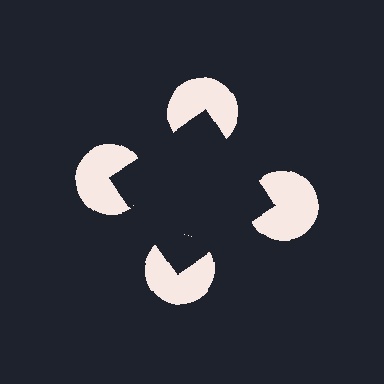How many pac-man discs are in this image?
There are 4 — one at each vertex of the illusory square.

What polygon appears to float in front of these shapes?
An illusory square — its edges are inferred from the aligned wedge cuts in the pac-man discs, not physically drawn.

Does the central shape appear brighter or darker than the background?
It typically appears slightly darker than the background, even though no actual brightness change is drawn.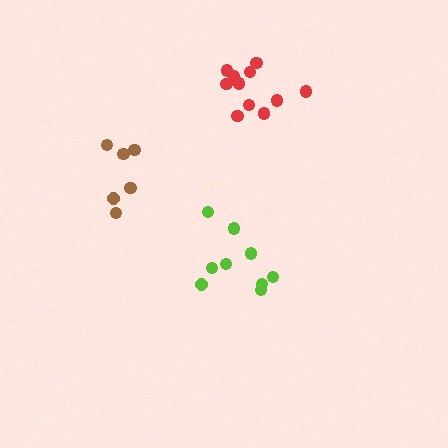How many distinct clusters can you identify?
There are 3 distinct clusters.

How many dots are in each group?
Group 1: 9 dots, Group 2: 6 dots, Group 3: 11 dots (26 total).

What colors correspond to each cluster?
The clusters are colored: lime, brown, red.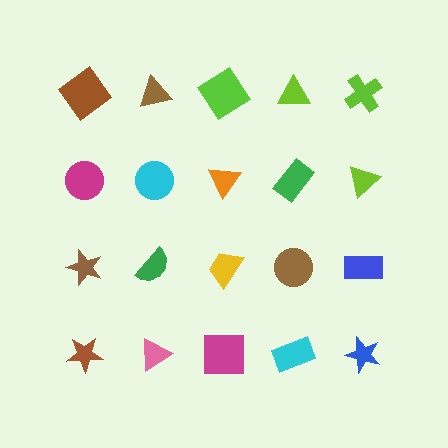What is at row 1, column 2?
A brown triangle.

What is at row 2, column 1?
A magenta circle.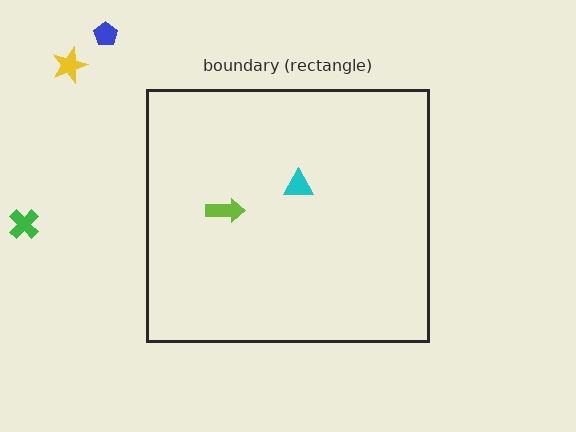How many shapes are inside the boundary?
2 inside, 3 outside.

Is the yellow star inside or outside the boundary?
Outside.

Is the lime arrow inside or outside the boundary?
Inside.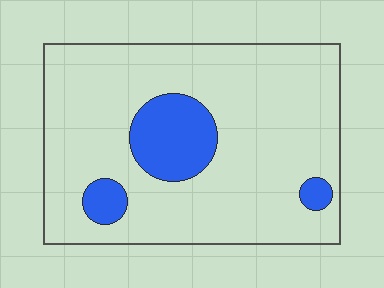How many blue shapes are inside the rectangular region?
3.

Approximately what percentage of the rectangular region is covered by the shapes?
Approximately 15%.